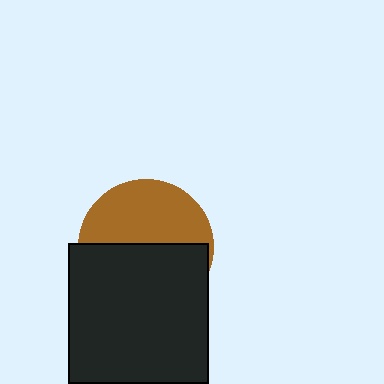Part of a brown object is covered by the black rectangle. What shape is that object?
It is a circle.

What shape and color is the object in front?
The object in front is a black rectangle.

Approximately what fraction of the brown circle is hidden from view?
Roughly 53% of the brown circle is hidden behind the black rectangle.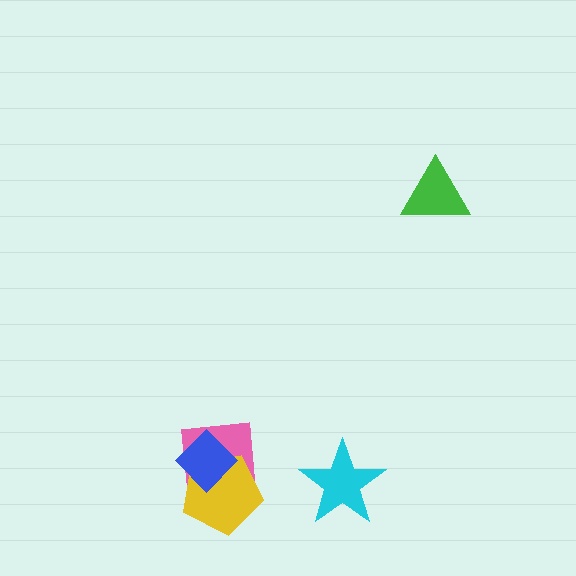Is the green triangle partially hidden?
No, no other shape covers it.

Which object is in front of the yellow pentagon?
The blue diamond is in front of the yellow pentagon.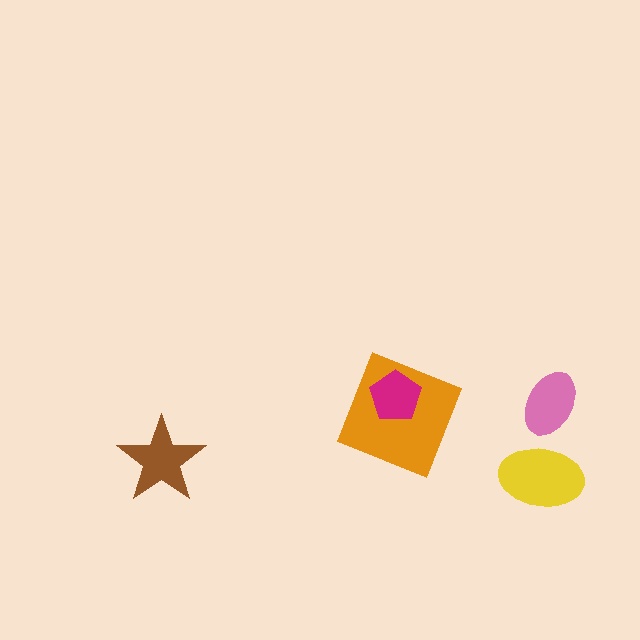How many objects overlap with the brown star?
0 objects overlap with the brown star.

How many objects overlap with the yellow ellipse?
0 objects overlap with the yellow ellipse.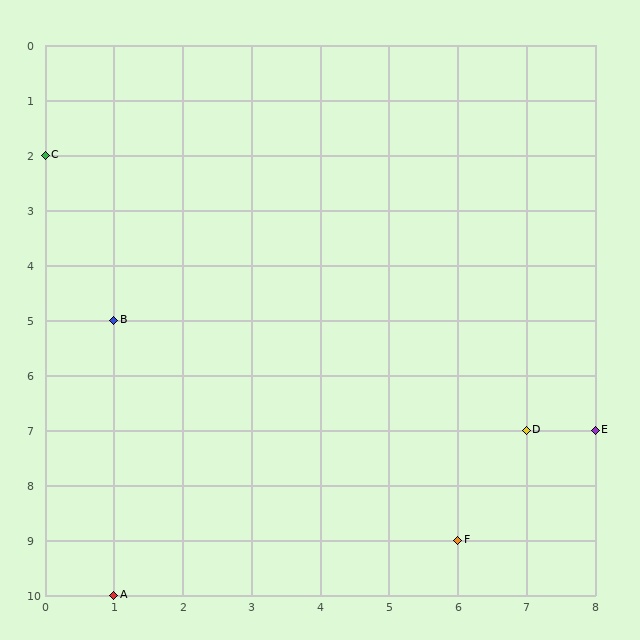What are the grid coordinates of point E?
Point E is at grid coordinates (8, 7).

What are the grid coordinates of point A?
Point A is at grid coordinates (1, 10).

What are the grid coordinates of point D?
Point D is at grid coordinates (7, 7).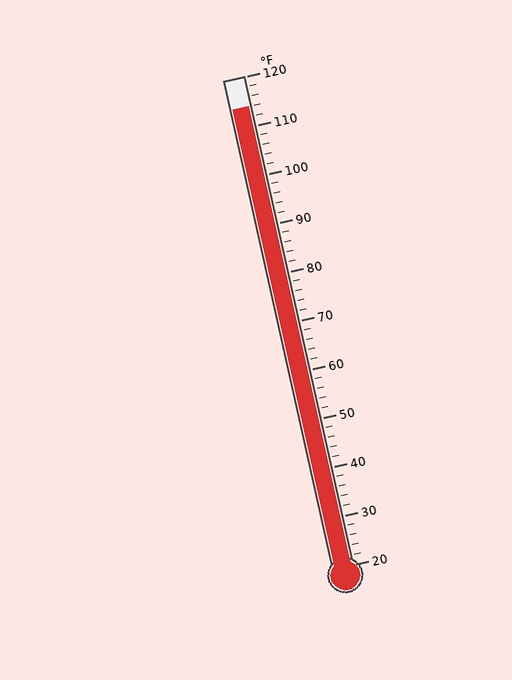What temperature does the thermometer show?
The thermometer shows approximately 114°F.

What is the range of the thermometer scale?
The thermometer scale ranges from 20°F to 120°F.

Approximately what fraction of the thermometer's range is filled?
The thermometer is filled to approximately 95% of its range.